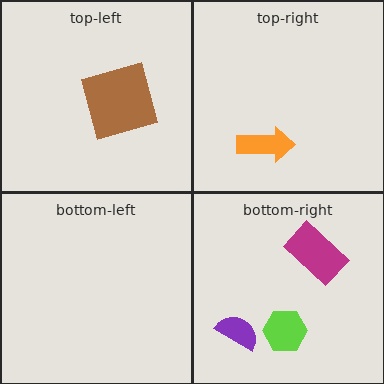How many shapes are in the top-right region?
1.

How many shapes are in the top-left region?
1.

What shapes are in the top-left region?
The brown square.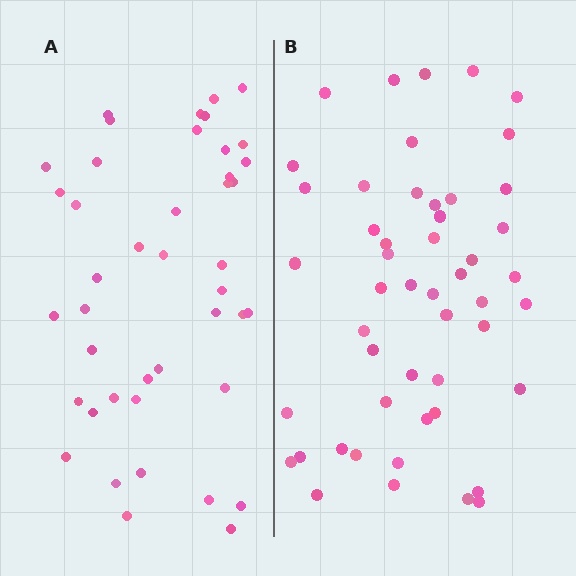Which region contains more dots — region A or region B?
Region B (the right region) has more dots.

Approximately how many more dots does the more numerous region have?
Region B has roughly 8 or so more dots than region A.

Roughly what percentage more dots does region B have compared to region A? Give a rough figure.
About 15% more.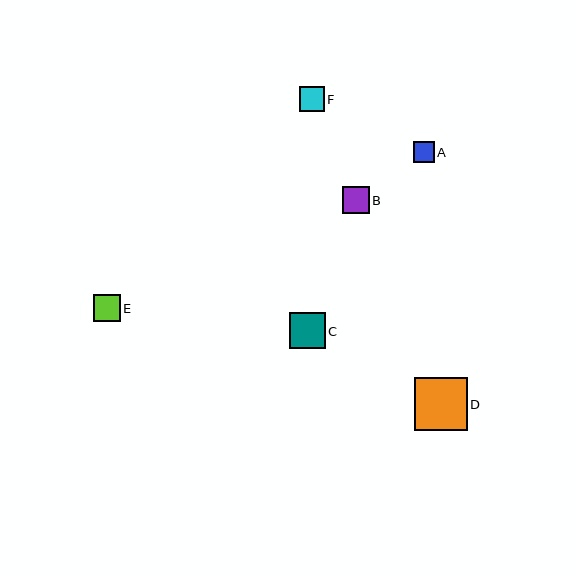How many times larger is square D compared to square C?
Square D is approximately 1.5 times the size of square C.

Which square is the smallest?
Square A is the smallest with a size of approximately 21 pixels.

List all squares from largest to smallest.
From largest to smallest: D, C, E, B, F, A.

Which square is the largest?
Square D is the largest with a size of approximately 53 pixels.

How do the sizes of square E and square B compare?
Square E and square B are approximately the same size.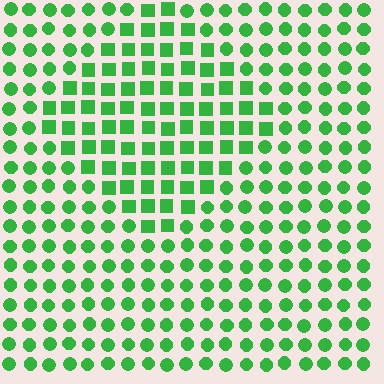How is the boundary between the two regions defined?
The boundary is defined by a change in element shape: squares inside vs. circles outside. All elements share the same color and spacing.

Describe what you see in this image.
The image is filled with small green elements arranged in a uniform grid. A diamond-shaped region contains squares, while the surrounding area contains circles. The boundary is defined purely by the change in element shape.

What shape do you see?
I see a diamond.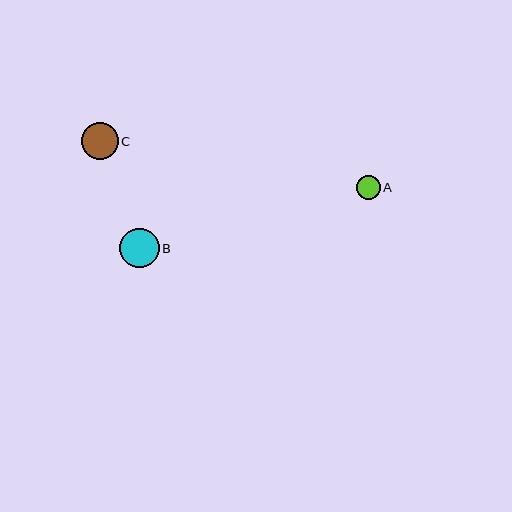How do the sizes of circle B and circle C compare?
Circle B and circle C are approximately the same size.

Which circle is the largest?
Circle B is the largest with a size of approximately 40 pixels.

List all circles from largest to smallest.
From largest to smallest: B, C, A.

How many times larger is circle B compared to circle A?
Circle B is approximately 1.7 times the size of circle A.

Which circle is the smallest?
Circle A is the smallest with a size of approximately 24 pixels.